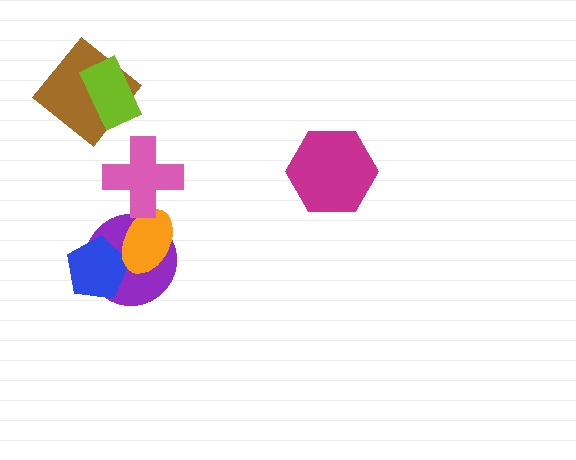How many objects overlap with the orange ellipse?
3 objects overlap with the orange ellipse.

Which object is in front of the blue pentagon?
The orange ellipse is in front of the blue pentagon.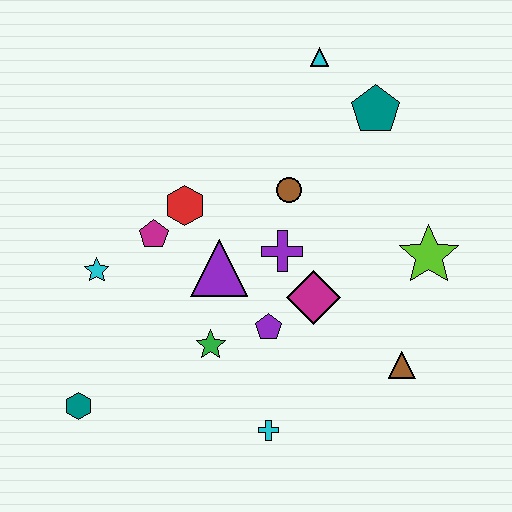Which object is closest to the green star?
The purple pentagon is closest to the green star.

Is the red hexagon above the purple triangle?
Yes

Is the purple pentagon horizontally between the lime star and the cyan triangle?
No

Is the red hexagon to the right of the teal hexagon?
Yes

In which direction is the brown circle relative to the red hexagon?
The brown circle is to the right of the red hexagon.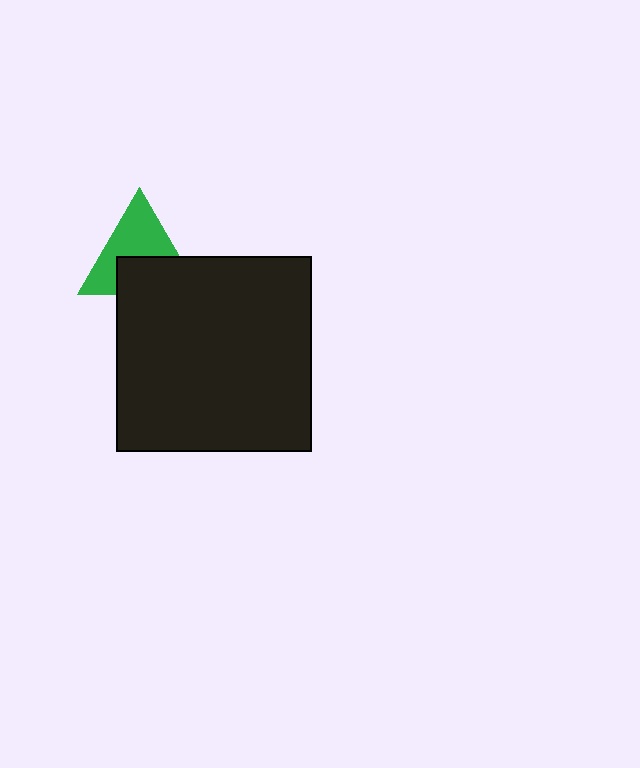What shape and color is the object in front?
The object in front is a black square.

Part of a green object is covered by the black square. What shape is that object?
It is a triangle.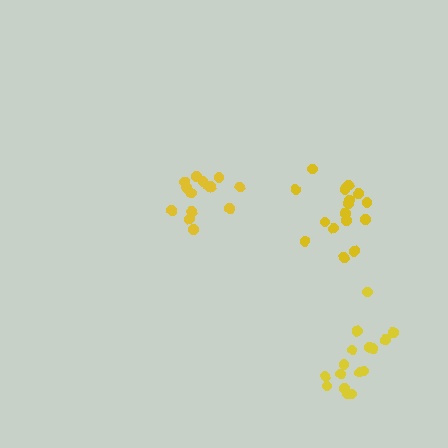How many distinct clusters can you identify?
There are 3 distinct clusters.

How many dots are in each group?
Group 1: 16 dots, Group 2: 16 dots, Group 3: 14 dots (46 total).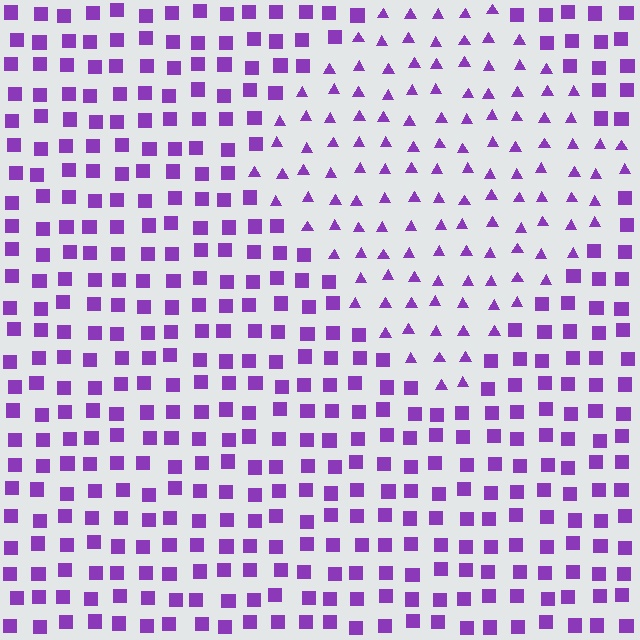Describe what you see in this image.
The image is filled with small purple elements arranged in a uniform grid. A diamond-shaped region contains triangles, while the surrounding area contains squares. The boundary is defined purely by the change in element shape.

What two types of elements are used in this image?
The image uses triangles inside the diamond region and squares outside it.